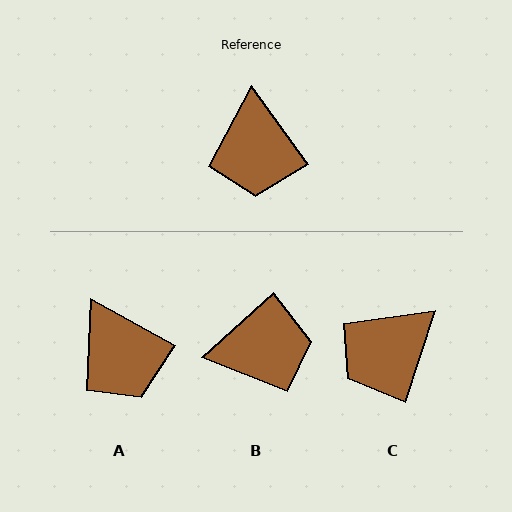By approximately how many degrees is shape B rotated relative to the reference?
Approximately 97 degrees counter-clockwise.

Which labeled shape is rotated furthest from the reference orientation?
B, about 97 degrees away.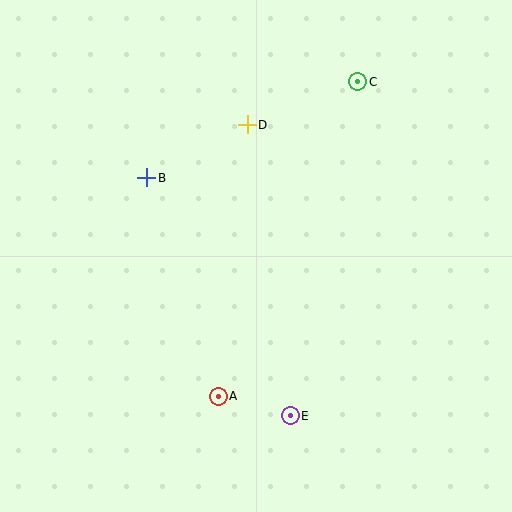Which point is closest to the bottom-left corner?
Point A is closest to the bottom-left corner.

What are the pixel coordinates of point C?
Point C is at (358, 82).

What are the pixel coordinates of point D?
Point D is at (247, 125).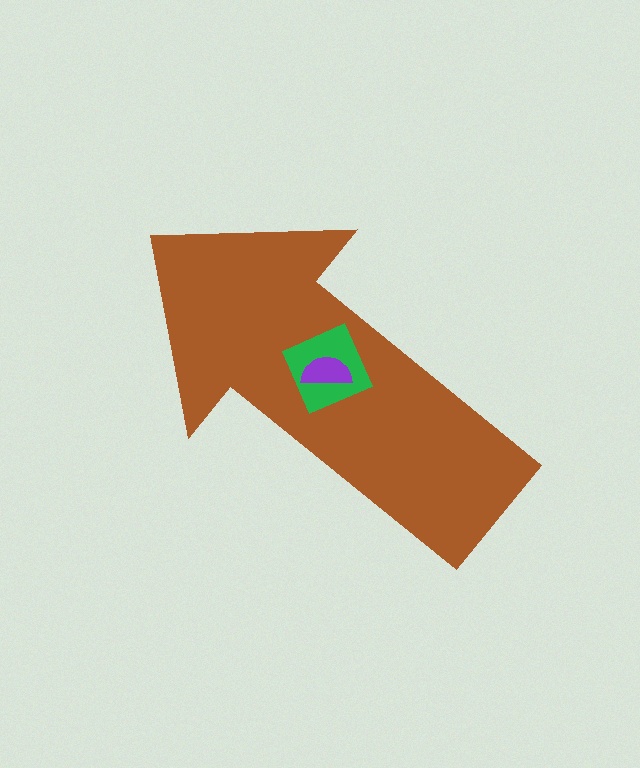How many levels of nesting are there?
3.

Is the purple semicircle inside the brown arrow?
Yes.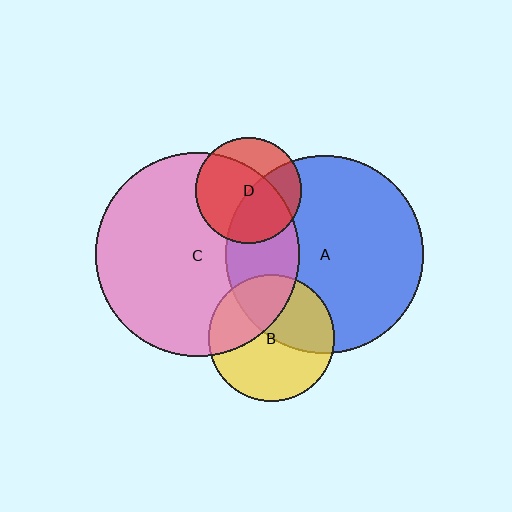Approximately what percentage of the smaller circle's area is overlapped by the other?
Approximately 25%.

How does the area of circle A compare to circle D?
Approximately 3.5 times.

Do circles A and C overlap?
Yes.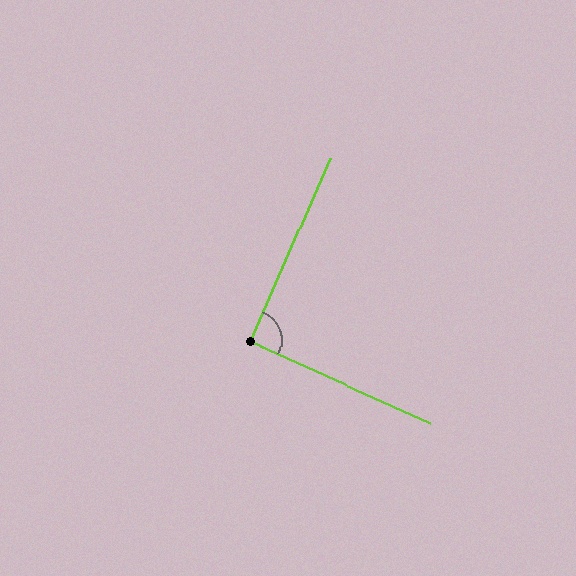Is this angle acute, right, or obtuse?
It is approximately a right angle.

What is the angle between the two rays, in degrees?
Approximately 91 degrees.